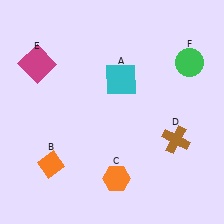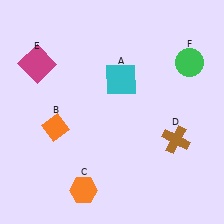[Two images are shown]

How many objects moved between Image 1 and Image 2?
2 objects moved between the two images.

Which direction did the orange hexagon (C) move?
The orange hexagon (C) moved left.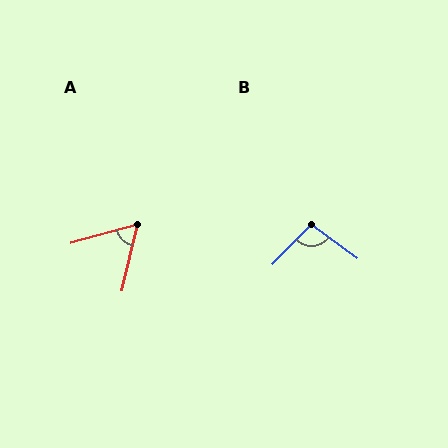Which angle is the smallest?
A, at approximately 61 degrees.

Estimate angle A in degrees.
Approximately 61 degrees.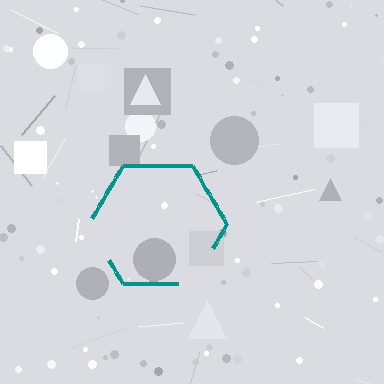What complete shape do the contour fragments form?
The contour fragments form a hexagon.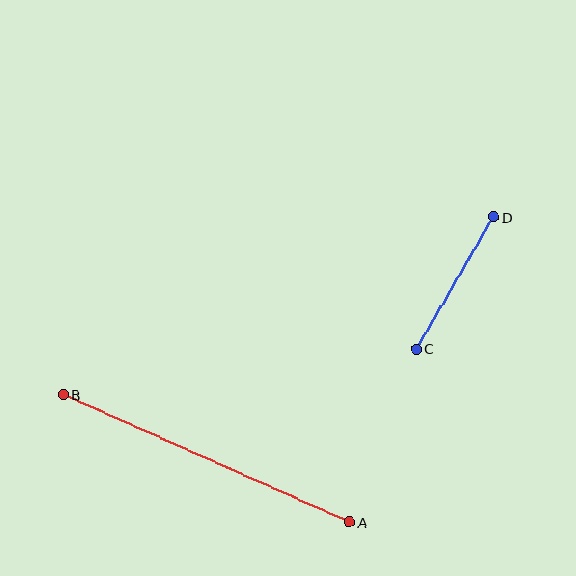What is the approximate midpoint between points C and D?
The midpoint is at approximately (455, 283) pixels.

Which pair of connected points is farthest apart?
Points A and B are farthest apart.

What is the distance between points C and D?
The distance is approximately 153 pixels.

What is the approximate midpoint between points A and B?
The midpoint is at approximately (206, 458) pixels.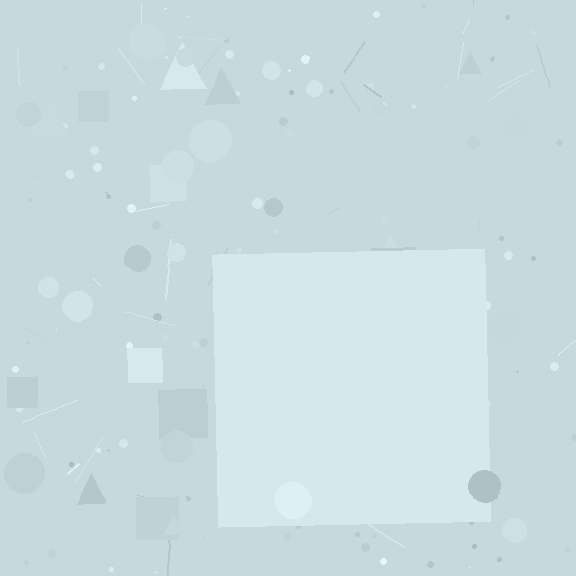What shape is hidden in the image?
A square is hidden in the image.